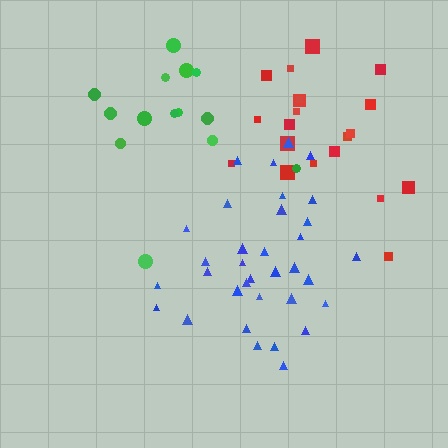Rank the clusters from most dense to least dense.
blue, red, green.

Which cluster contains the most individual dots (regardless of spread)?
Blue (34).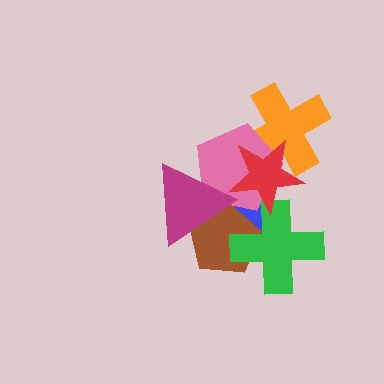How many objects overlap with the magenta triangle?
3 objects overlap with the magenta triangle.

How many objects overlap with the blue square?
5 objects overlap with the blue square.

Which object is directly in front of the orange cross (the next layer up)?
The pink pentagon is directly in front of the orange cross.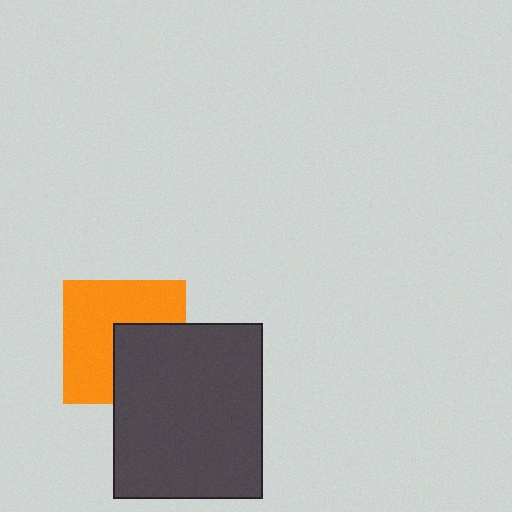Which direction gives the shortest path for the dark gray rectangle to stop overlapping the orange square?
Moving toward the lower-right gives the shortest separation.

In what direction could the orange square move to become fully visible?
The orange square could move toward the upper-left. That would shift it out from behind the dark gray rectangle entirely.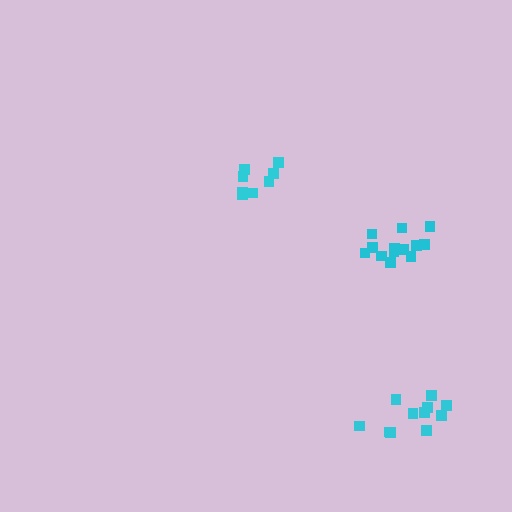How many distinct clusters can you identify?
There are 3 distinct clusters.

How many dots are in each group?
Group 1: 8 dots, Group 2: 13 dots, Group 3: 11 dots (32 total).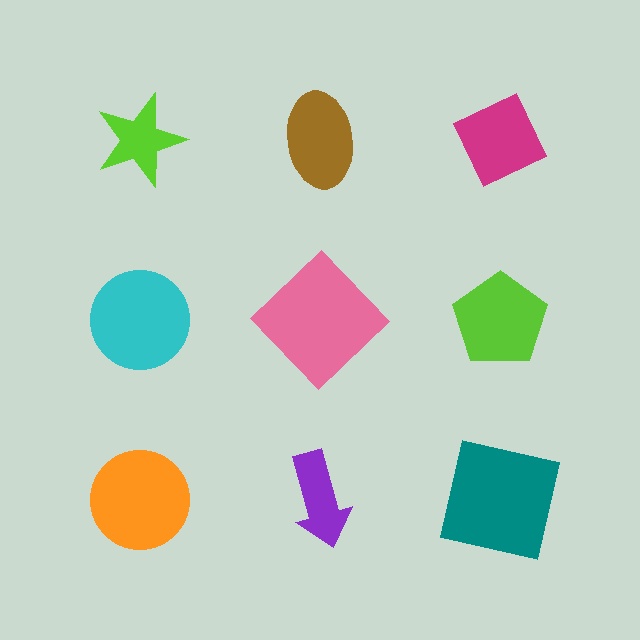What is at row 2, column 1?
A cyan circle.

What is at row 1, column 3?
A magenta diamond.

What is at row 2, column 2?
A pink diamond.